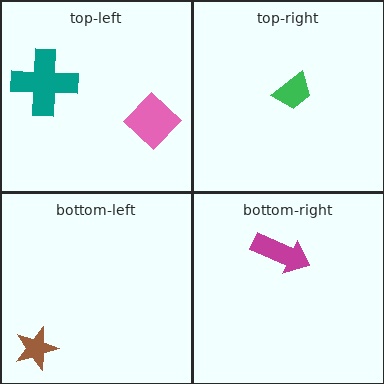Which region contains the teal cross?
The top-left region.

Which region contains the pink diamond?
The top-left region.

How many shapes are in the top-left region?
2.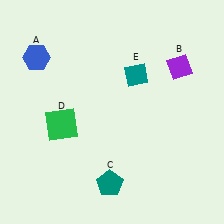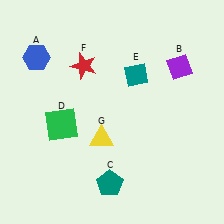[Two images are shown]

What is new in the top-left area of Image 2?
A red star (F) was added in the top-left area of Image 2.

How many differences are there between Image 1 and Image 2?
There are 2 differences between the two images.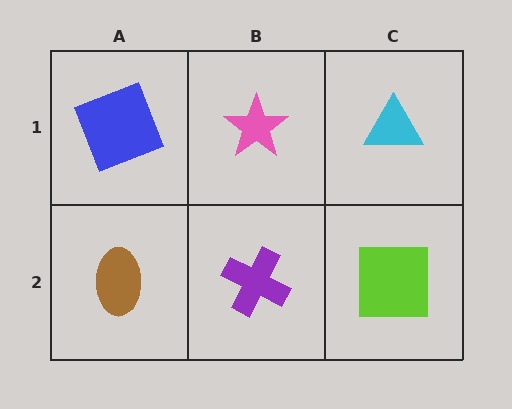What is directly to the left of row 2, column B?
A brown ellipse.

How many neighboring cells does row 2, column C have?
2.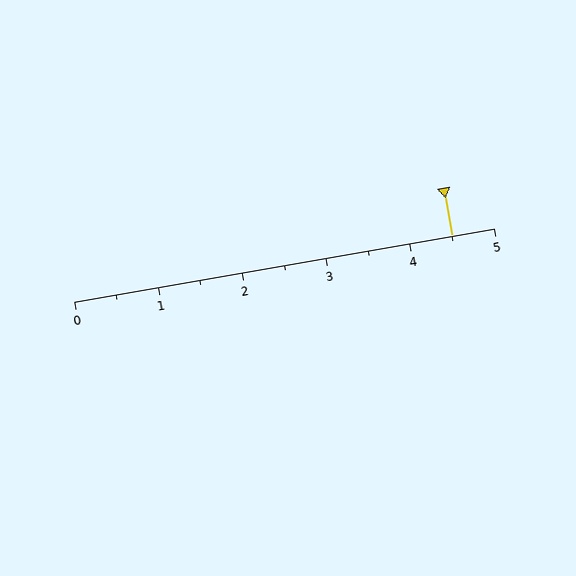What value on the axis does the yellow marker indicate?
The marker indicates approximately 4.5.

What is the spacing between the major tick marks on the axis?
The major ticks are spaced 1 apart.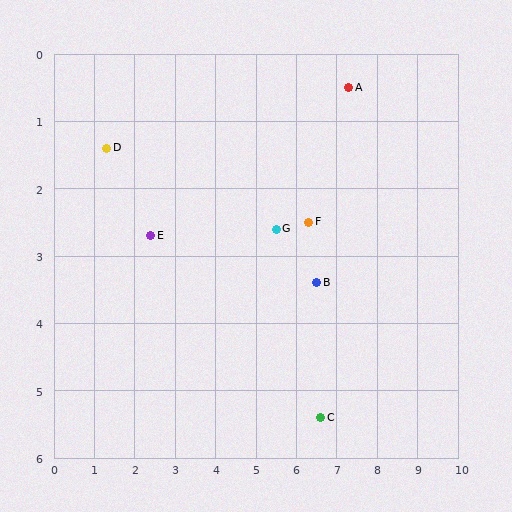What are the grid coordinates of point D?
Point D is at approximately (1.3, 1.4).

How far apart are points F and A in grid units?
Points F and A are about 2.2 grid units apart.